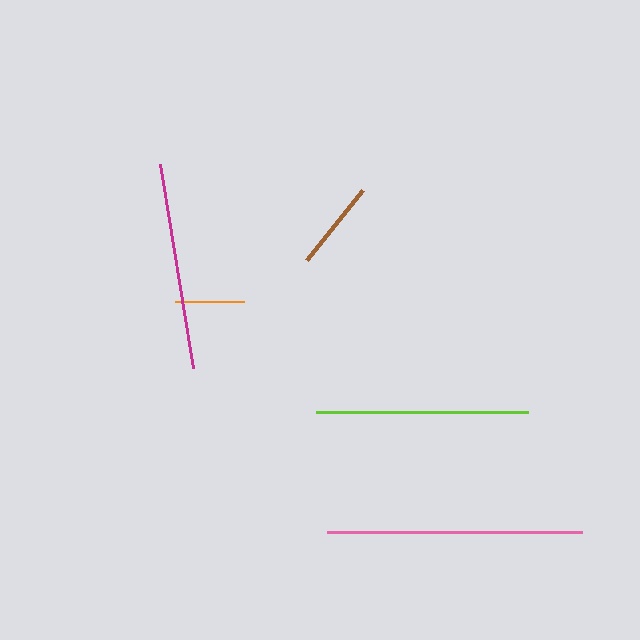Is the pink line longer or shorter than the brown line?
The pink line is longer than the brown line.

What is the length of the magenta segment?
The magenta segment is approximately 206 pixels long.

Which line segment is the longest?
The pink line is the longest at approximately 255 pixels.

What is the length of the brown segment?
The brown segment is approximately 89 pixels long.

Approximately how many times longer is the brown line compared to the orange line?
The brown line is approximately 1.3 times the length of the orange line.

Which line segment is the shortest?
The orange line is the shortest at approximately 69 pixels.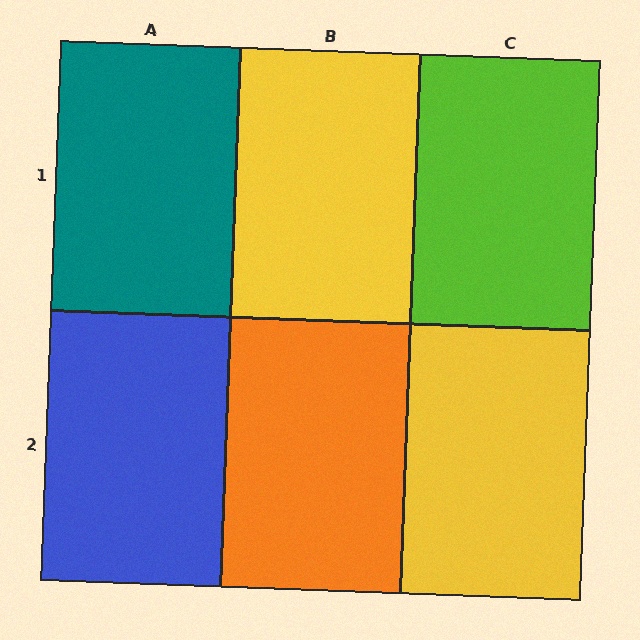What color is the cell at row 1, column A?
Teal.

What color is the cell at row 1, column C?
Lime.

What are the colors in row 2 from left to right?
Blue, orange, yellow.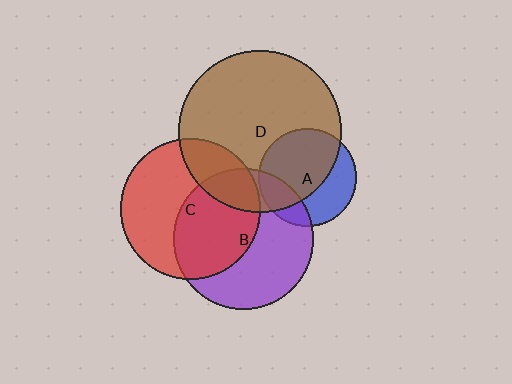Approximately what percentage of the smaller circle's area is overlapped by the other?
Approximately 65%.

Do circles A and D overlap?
Yes.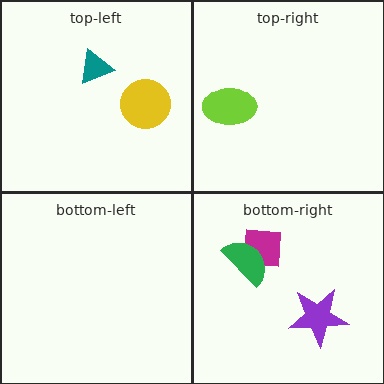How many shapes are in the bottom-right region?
3.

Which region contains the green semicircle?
The bottom-right region.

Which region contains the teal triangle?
The top-left region.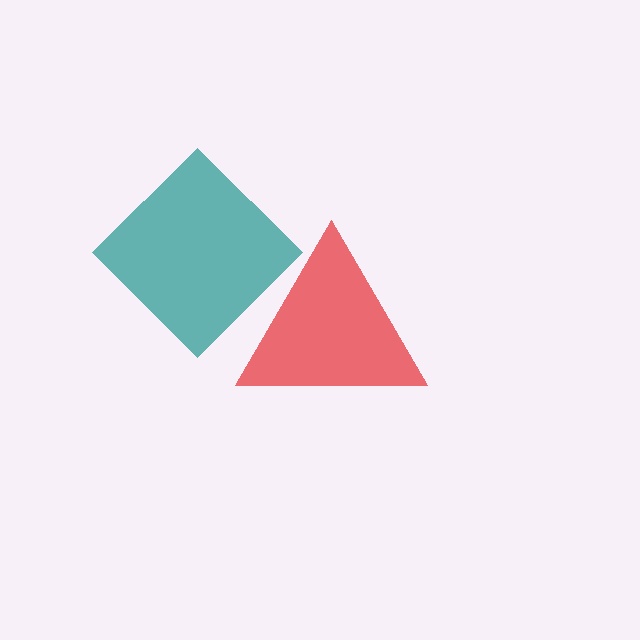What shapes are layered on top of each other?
The layered shapes are: a red triangle, a teal diamond.